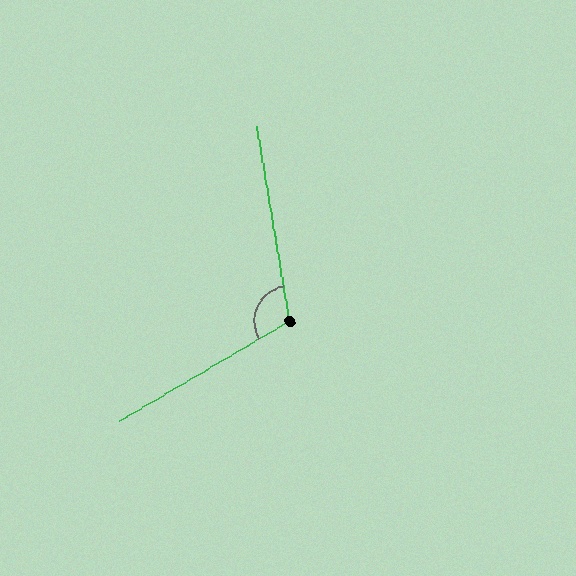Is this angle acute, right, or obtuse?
It is obtuse.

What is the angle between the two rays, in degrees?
Approximately 111 degrees.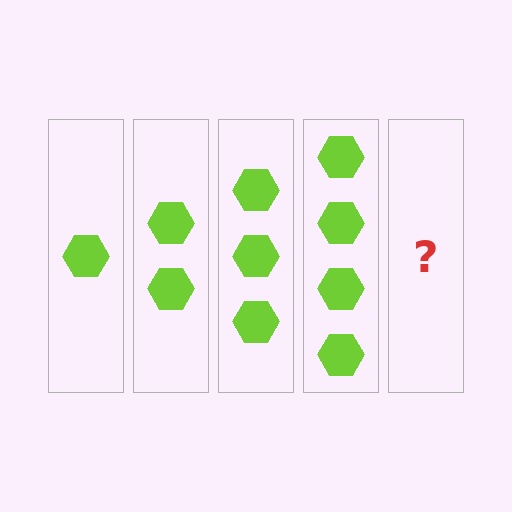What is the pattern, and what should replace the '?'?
The pattern is that each step adds one more hexagon. The '?' should be 5 hexagons.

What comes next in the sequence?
The next element should be 5 hexagons.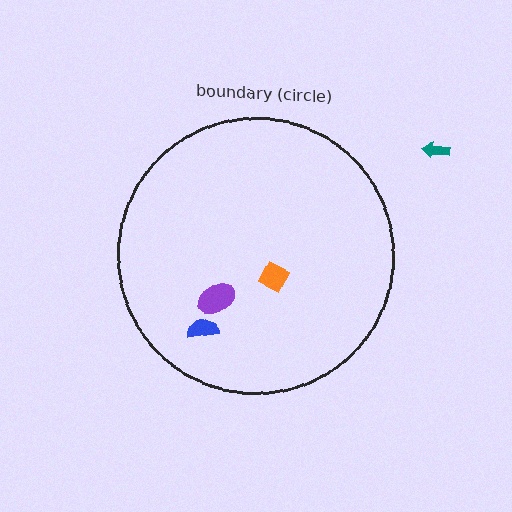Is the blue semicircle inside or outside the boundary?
Inside.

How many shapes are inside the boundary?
3 inside, 1 outside.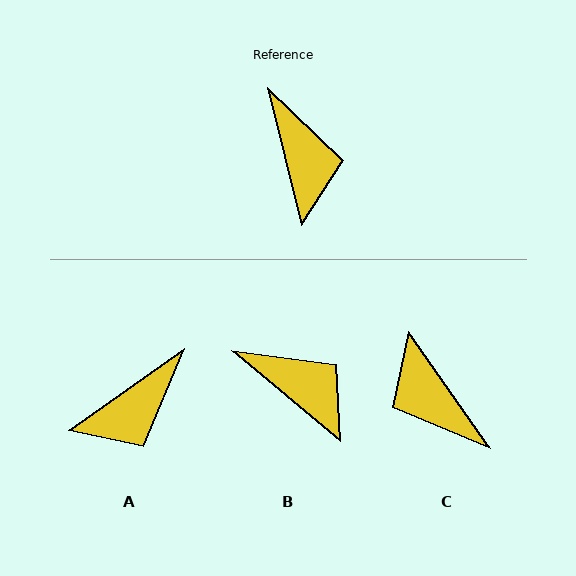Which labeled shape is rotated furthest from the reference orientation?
C, about 159 degrees away.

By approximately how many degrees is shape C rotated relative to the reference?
Approximately 159 degrees clockwise.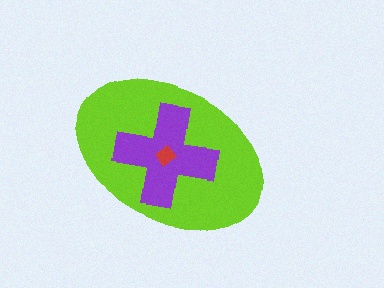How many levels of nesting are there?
3.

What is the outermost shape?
The lime ellipse.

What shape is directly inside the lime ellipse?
The purple cross.